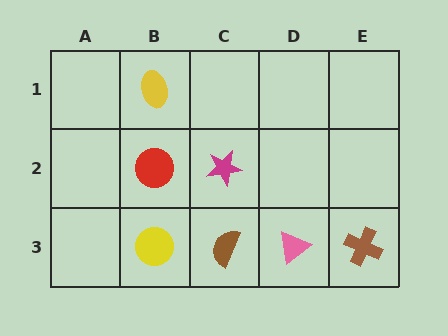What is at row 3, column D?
A pink triangle.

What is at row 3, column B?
A yellow circle.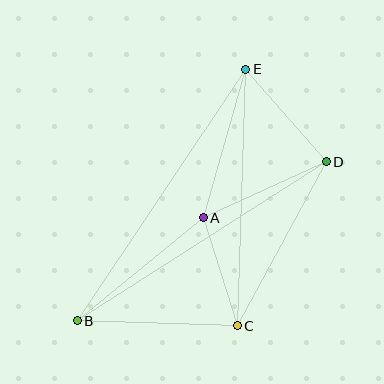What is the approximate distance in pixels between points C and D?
The distance between C and D is approximately 187 pixels.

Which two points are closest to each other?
Points A and C are closest to each other.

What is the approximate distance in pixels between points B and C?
The distance between B and C is approximately 160 pixels.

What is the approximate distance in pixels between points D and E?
The distance between D and E is approximately 123 pixels.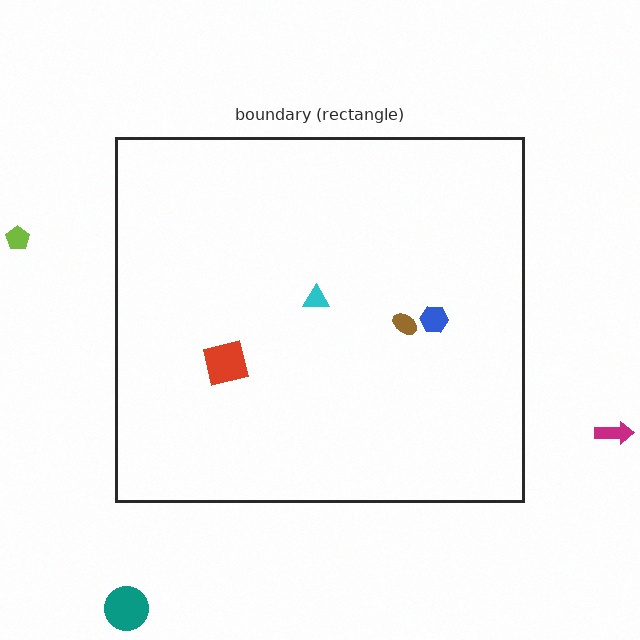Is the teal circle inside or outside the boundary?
Outside.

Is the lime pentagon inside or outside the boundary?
Outside.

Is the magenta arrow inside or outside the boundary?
Outside.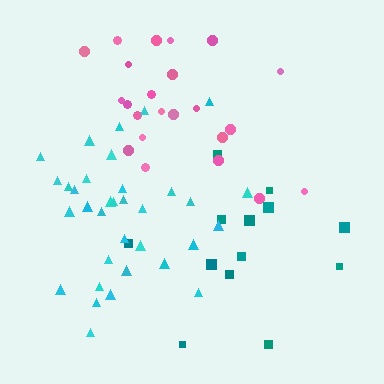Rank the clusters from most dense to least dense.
cyan, pink, teal.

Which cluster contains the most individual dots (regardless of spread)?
Cyan (34).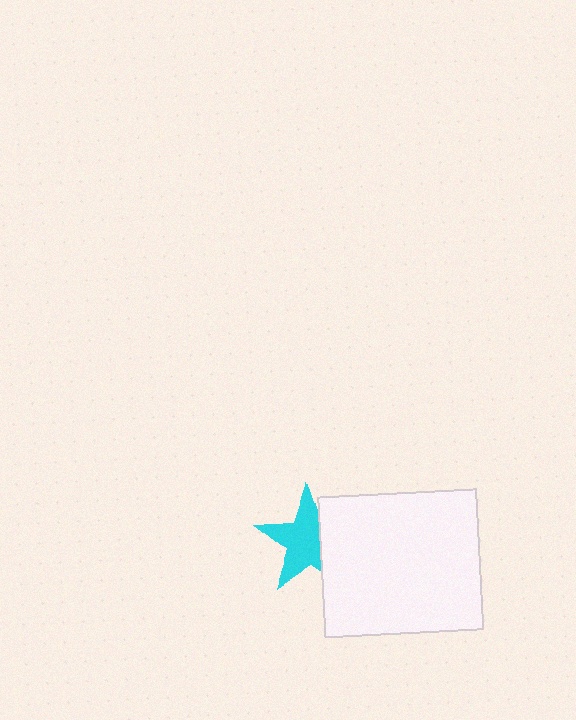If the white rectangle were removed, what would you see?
You would see the complete cyan star.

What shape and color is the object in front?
The object in front is a white rectangle.